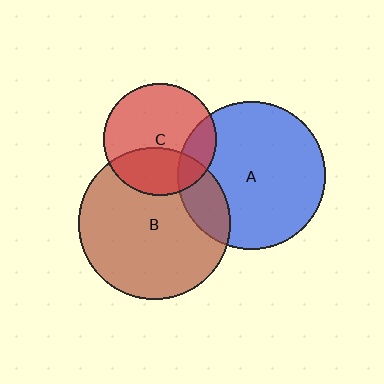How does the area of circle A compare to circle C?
Approximately 1.7 times.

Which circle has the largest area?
Circle B (brown).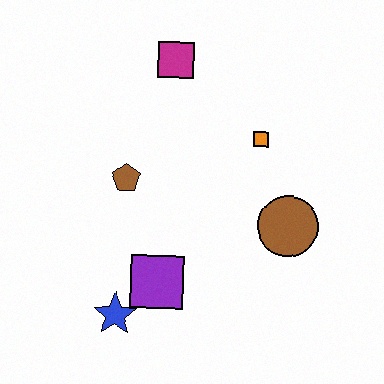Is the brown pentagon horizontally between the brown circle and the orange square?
No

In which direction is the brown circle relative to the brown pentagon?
The brown circle is to the right of the brown pentagon.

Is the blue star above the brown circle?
No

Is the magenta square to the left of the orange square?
Yes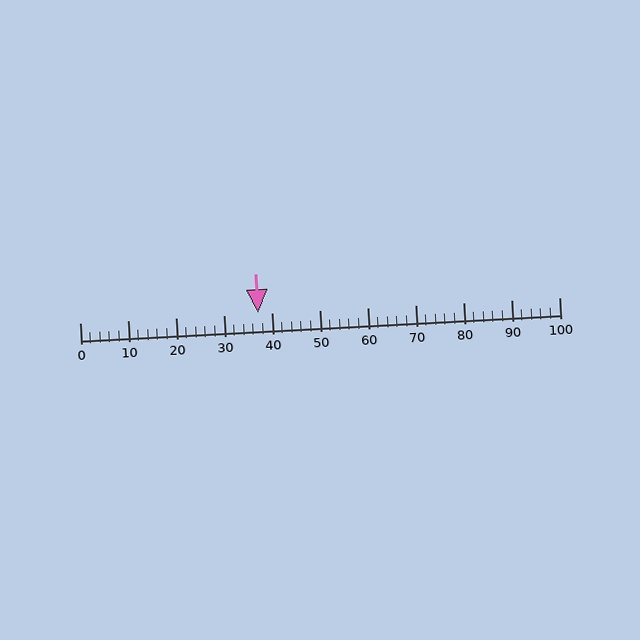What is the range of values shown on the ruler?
The ruler shows values from 0 to 100.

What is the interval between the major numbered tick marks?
The major tick marks are spaced 10 units apart.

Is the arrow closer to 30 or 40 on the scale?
The arrow is closer to 40.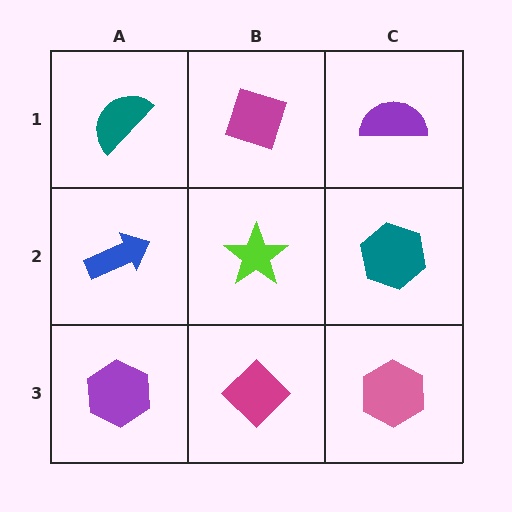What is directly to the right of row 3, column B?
A pink hexagon.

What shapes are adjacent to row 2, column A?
A teal semicircle (row 1, column A), a purple hexagon (row 3, column A), a lime star (row 2, column B).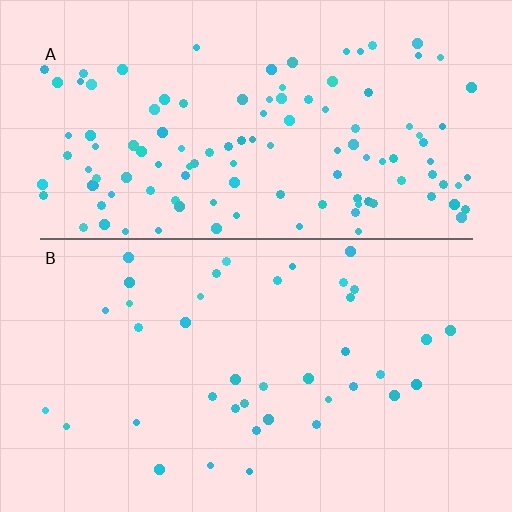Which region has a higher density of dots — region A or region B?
A (the top).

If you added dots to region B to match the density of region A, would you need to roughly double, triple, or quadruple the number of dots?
Approximately triple.